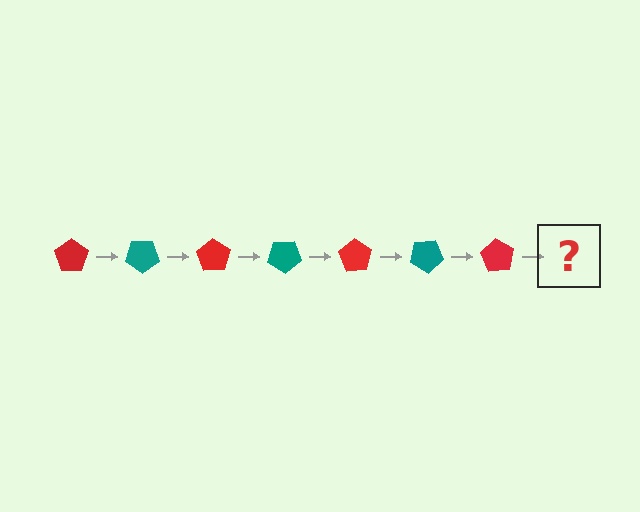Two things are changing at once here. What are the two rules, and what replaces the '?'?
The two rules are that it rotates 35 degrees each step and the color cycles through red and teal. The '?' should be a teal pentagon, rotated 245 degrees from the start.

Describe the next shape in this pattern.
It should be a teal pentagon, rotated 245 degrees from the start.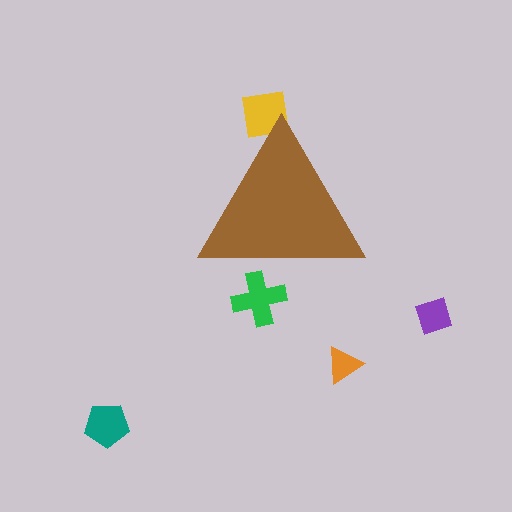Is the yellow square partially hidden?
Yes, the yellow square is partially hidden behind the brown triangle.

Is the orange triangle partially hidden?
No, the orange triangle is fully visible.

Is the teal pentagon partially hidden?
No, the teal pentagon is fully visible.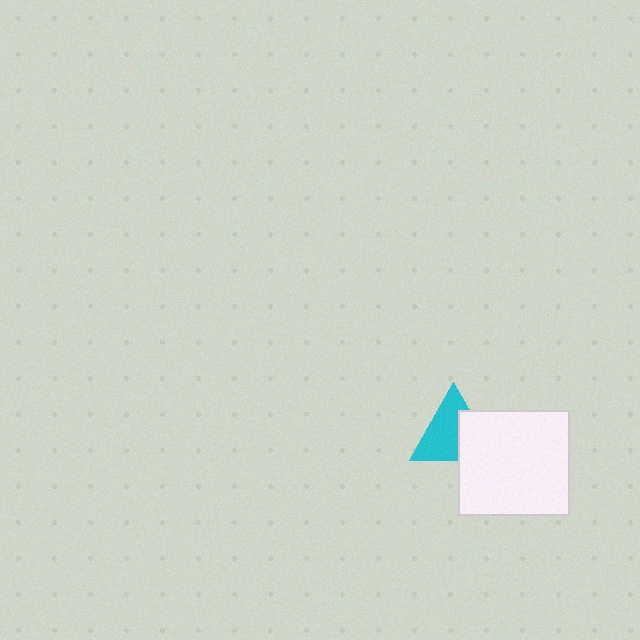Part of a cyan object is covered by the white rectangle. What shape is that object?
It is a triangle.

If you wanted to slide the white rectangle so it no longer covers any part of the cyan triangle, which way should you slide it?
Slide it toward the lower-right — that is the most direct way to separate the two shapes.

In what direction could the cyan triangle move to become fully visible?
The cyan triangle could move toward the upper-left. That would shift it out from behind the white rectangle entirely.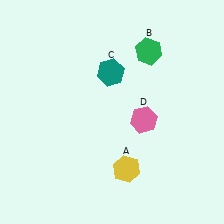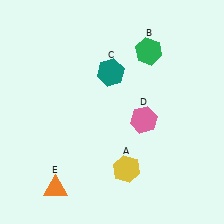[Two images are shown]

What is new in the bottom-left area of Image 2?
An orange triangle (E) was added in the bottom-left area of Image 2.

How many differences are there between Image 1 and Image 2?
There is 1 difference between the two images.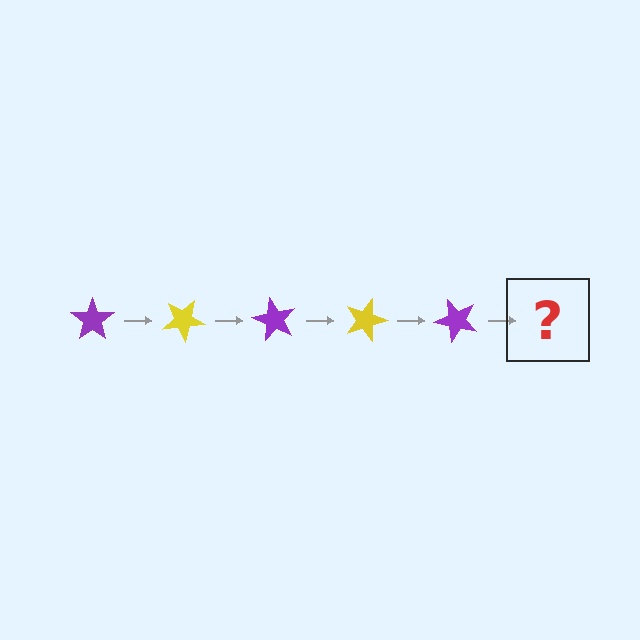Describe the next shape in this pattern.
It should be a yellow star, rotated 150 degrees from the start.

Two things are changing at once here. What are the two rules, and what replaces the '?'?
The two rules are that it rotates 30 degrees each step and the color cycles through purple and yellow. The '?' should be a yellow star, rotated 150 degrees from the start.